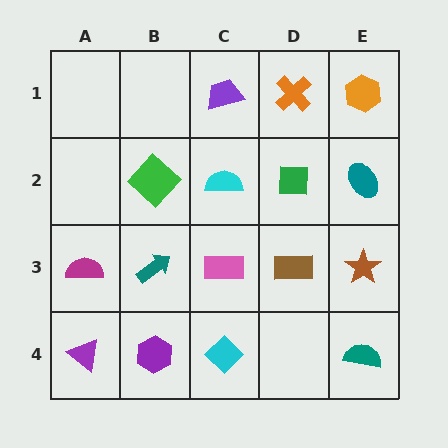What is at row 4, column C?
A cyan diamond.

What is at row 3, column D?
A brown rectangle.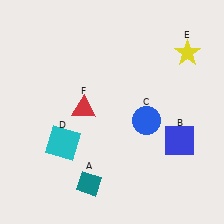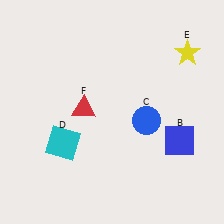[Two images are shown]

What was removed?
The teal diamond (A) was removed in Image 2.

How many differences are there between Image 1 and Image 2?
There is 1 difference between the two images.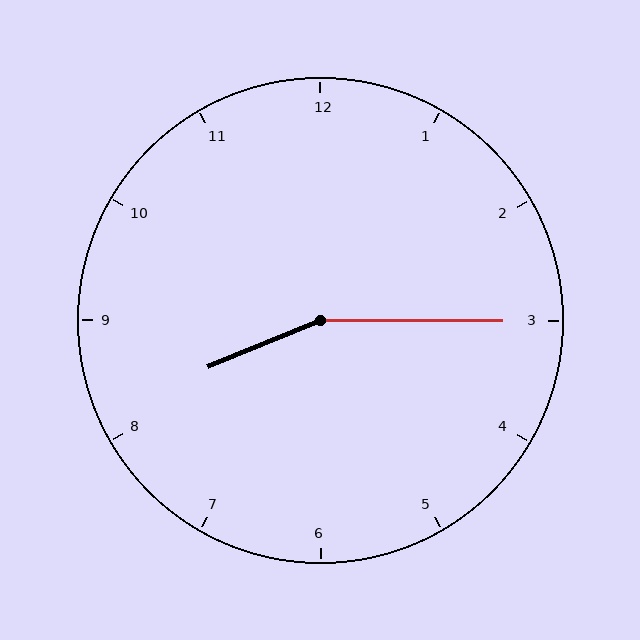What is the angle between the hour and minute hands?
Approximately 158 degrees.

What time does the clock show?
8:15.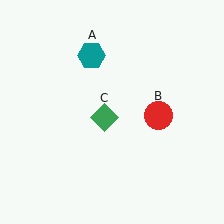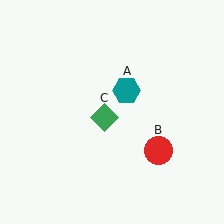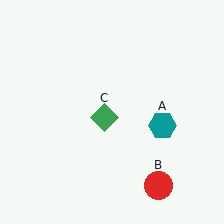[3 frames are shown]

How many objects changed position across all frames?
2 objects changed position: teal hexagon (object A), red circle (object B).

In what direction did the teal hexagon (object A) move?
The teal hexagon (object A) moved down and to the right.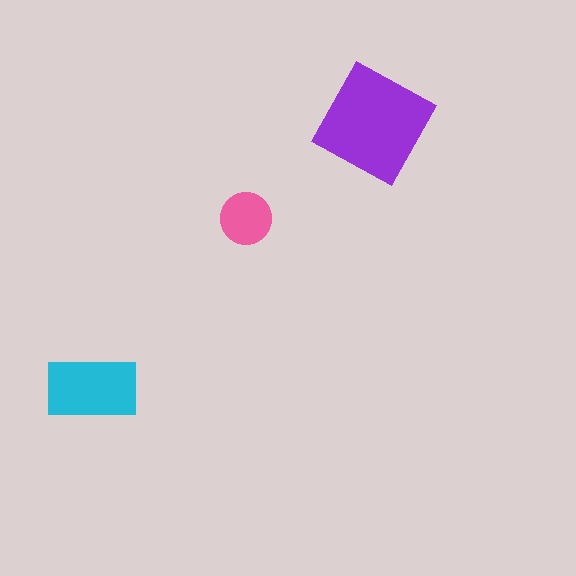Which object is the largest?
The purple square.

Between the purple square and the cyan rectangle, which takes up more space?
The purple square.